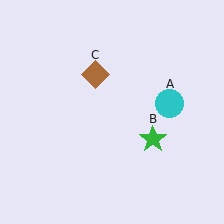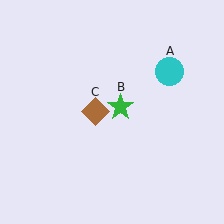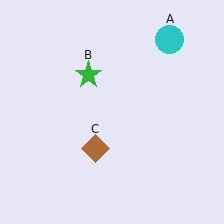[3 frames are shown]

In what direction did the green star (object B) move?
The green star (object B) moved up and to the left.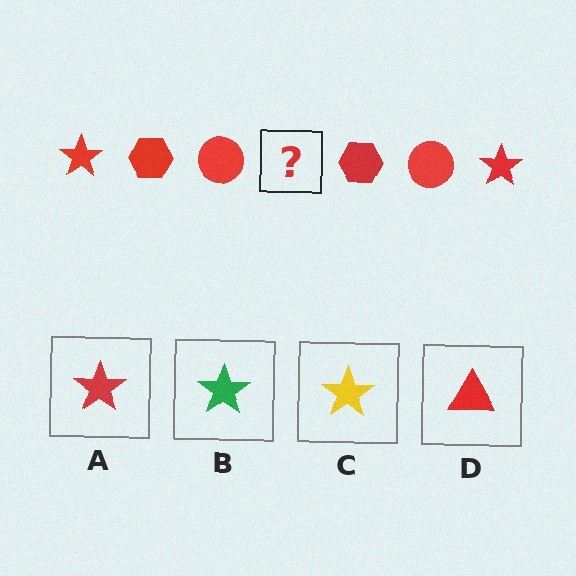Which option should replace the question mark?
Option A.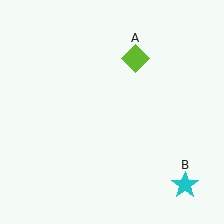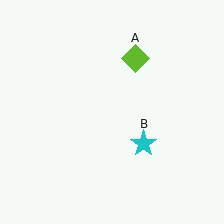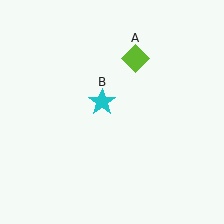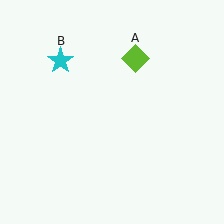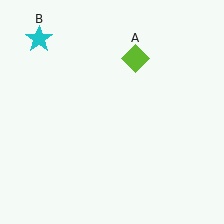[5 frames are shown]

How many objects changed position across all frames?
1 object changed position: cyan star (object B).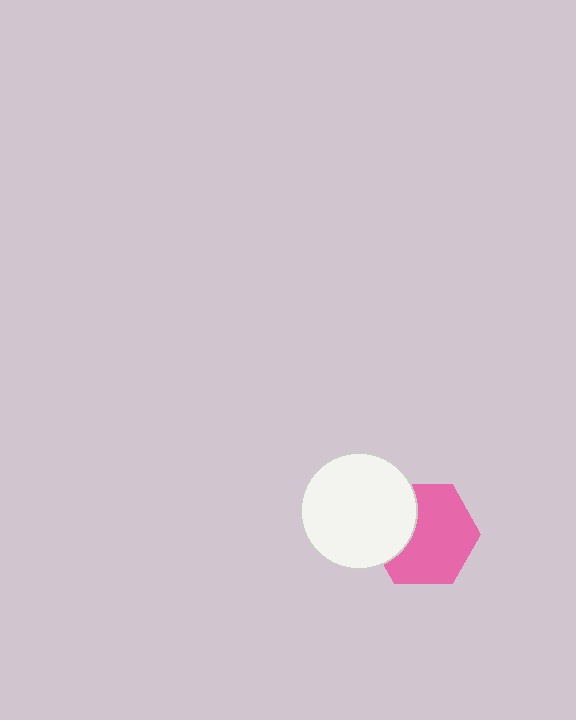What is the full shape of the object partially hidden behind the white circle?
The partially hidden object is a pink hexagon.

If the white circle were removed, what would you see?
You would see the complete pink hexagon.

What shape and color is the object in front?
The object in front is a white circle.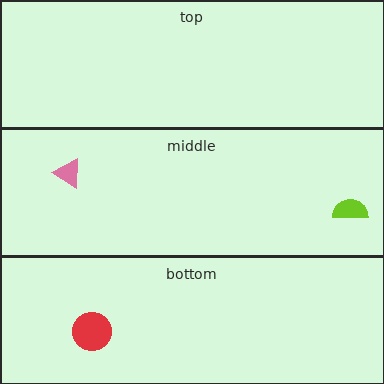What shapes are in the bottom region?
The red circle.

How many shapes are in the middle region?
2.